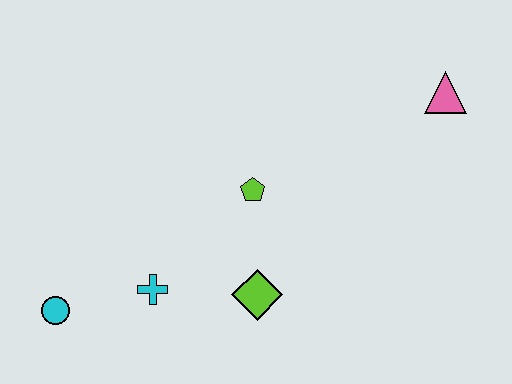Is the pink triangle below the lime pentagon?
No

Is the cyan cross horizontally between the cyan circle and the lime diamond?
Yes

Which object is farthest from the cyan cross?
The pink triangle is farthest from the cyan cross.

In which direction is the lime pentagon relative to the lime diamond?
The lime pentagon is above the lime diamond.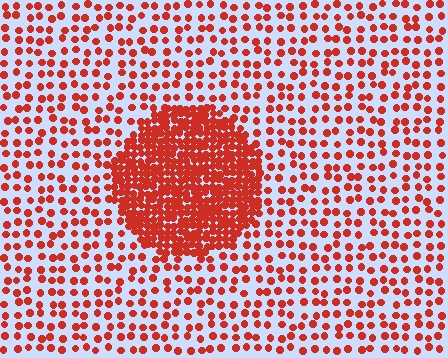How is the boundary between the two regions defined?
The boundary is defined by a change in element density (approximately 3.0x ratio). All elements are the same color, size, and shape.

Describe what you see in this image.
The image contains small red elements arranged at two different densities. A circle-shaped region is visible where the elements are more densely packed than the surrounding area.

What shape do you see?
I see a circle.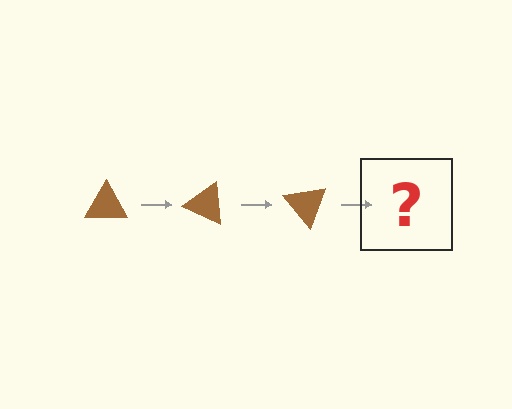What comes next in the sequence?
The next element should be a brown triangle rotated 75 degrees.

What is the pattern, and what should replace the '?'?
The pattern is that the triangle rotates 25 degrees each step. The '?' should be a brown triangle rotated 75 degrees.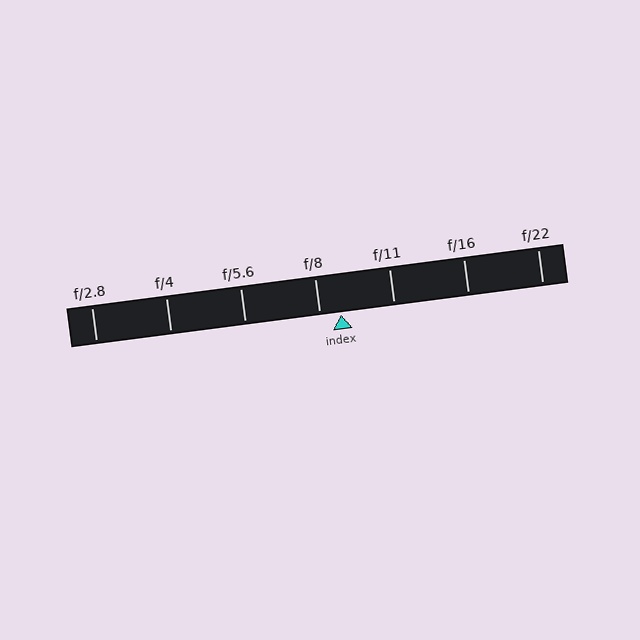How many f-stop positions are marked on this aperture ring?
There are 7 f-stop positions marked.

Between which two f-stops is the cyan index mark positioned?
The index mark is between f/8 and f/11.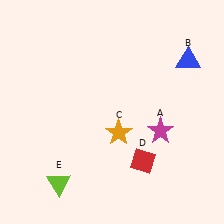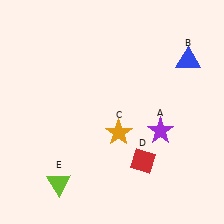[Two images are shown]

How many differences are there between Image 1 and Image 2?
There is 1 difference between the two images.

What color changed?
The star (A) changed from magenta in Image 1 to purple in Image 2.